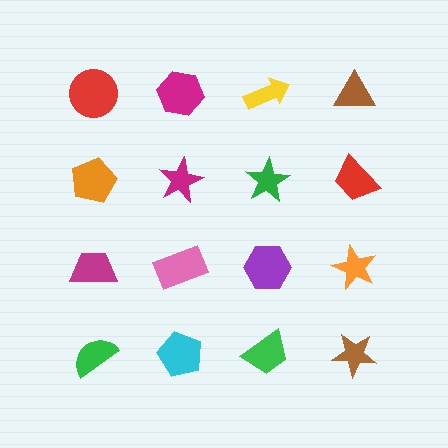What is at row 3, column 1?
A magenta trapezoid.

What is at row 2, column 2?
A magenta star.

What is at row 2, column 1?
An orange pentagon.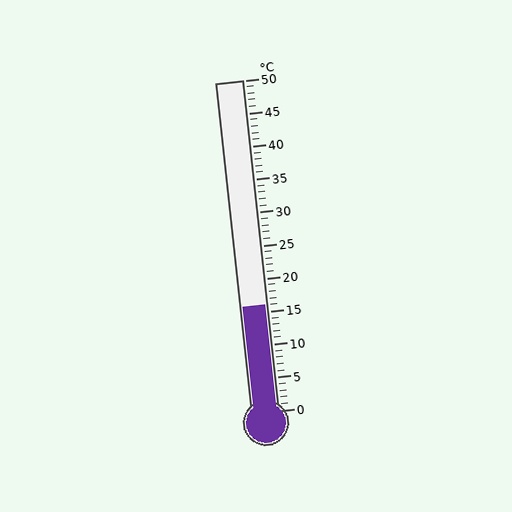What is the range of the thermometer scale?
The thermometer scale ranges from 0°C to 50°C.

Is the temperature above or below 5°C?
The temperature is above 5°C.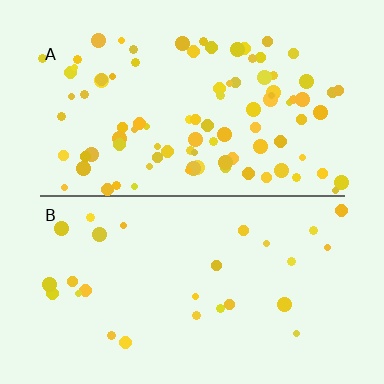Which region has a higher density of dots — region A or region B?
A (the top).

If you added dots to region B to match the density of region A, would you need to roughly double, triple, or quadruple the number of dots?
Approximately triple.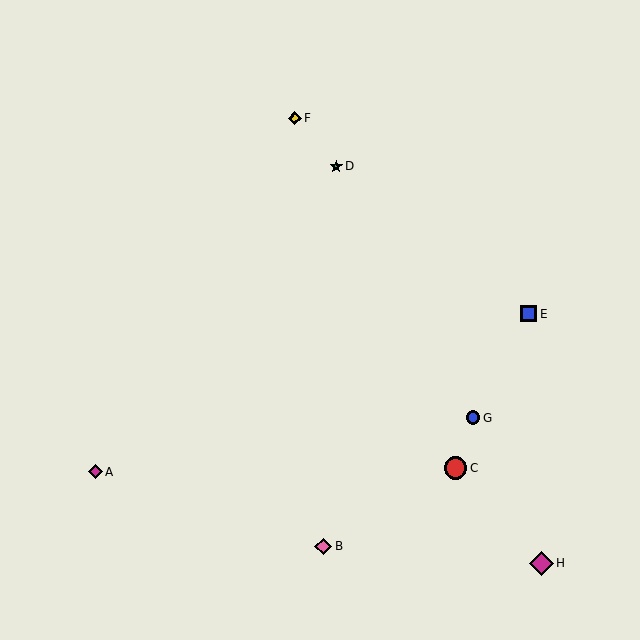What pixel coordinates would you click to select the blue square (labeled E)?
Click at (529, 314) to select the blue square E.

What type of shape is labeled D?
Shape D is a green star.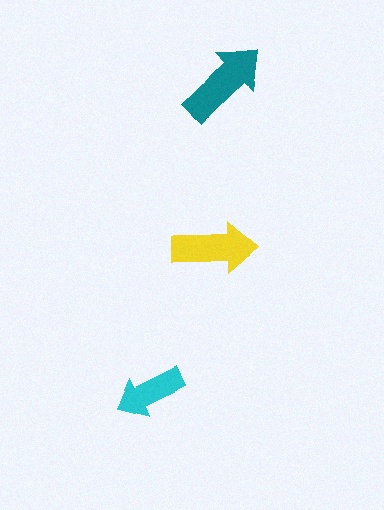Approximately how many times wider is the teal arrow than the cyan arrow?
About 1.5 times wider.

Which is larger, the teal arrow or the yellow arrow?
The teal one.